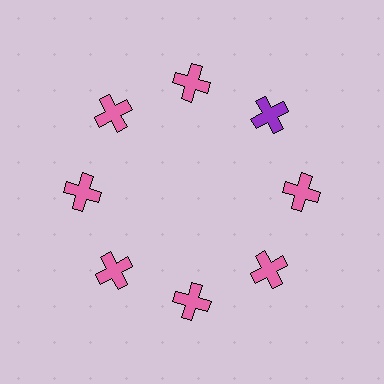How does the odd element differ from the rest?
It has a different color: purple instead of pink.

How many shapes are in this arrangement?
There are 8 shapes arranged in a ring pattern.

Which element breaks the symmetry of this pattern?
The purple cross at roughly the 2 o'clock position breaks the symmetry. All other shapes are pink crosses.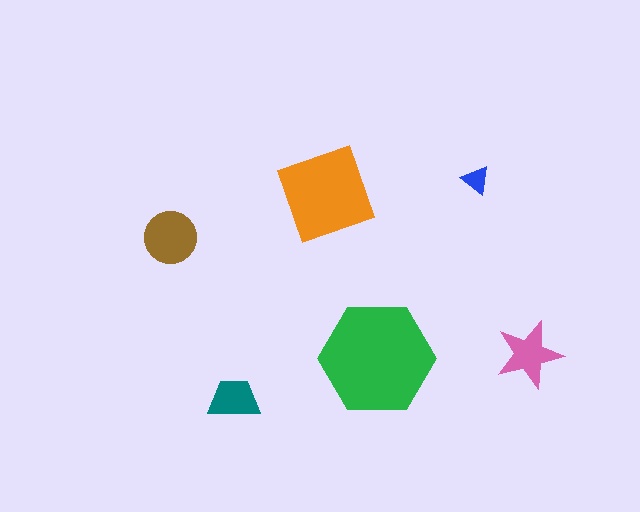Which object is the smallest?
The blue triangle.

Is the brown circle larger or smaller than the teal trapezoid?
Larger.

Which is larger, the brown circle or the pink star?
The brown circle.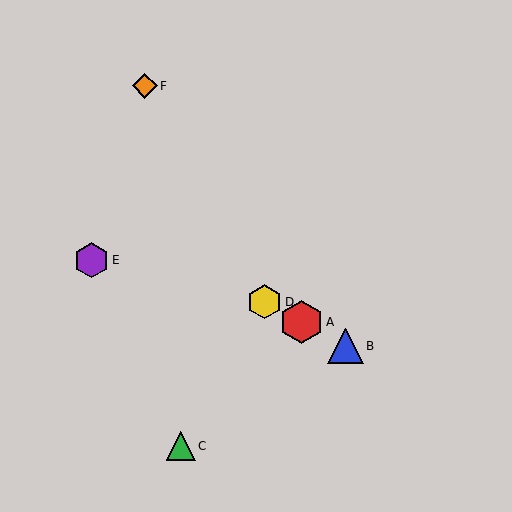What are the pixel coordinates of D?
Object D is at (265, 302).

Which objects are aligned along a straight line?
Objects A, B, D are aligned along a straight line.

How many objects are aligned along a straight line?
3 objects (A, B, D) are aligned along a straight line.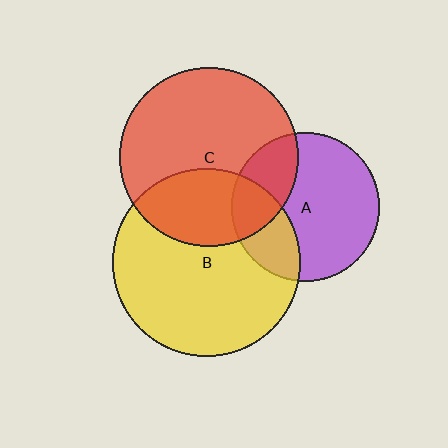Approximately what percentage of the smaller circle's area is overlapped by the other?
Approximately 25%.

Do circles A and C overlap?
Yes.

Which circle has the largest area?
Circle B (yellow).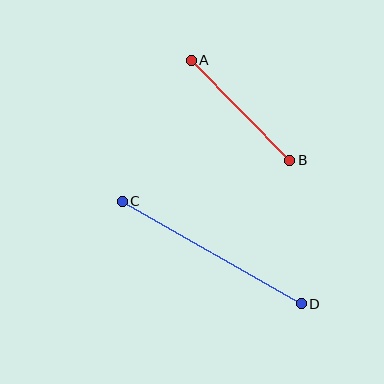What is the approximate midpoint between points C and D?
The midpoint is at approximately (212, 253) pixels.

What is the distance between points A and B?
The distance is approximately 141 pixels.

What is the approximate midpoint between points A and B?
The midpoint is at approximately (240, 110) pixels.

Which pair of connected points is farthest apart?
Points C and D are farthest apart.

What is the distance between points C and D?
The distance is approximately 206 pixels.